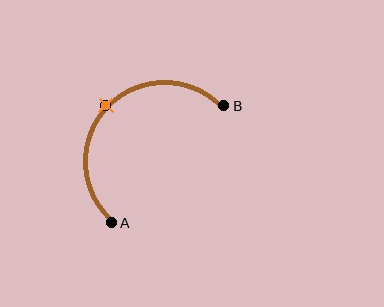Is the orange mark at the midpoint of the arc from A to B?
Yes. The orange mark lies on the arc at equal arc-length from both A and B — it is the arc midpoint.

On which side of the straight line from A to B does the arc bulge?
The arc bulges above and to the left of the straight line connecting A and B.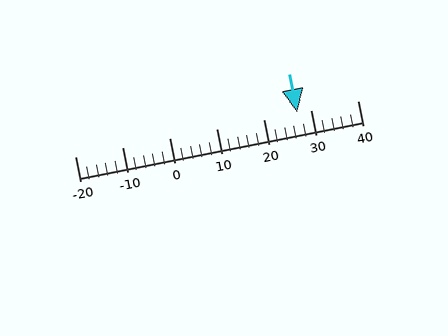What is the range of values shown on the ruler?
The ruler shows values from -20 to 40.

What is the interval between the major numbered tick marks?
The major tick marks are spaced 10 units apart.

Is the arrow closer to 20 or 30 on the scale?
The arrow is closer to 30.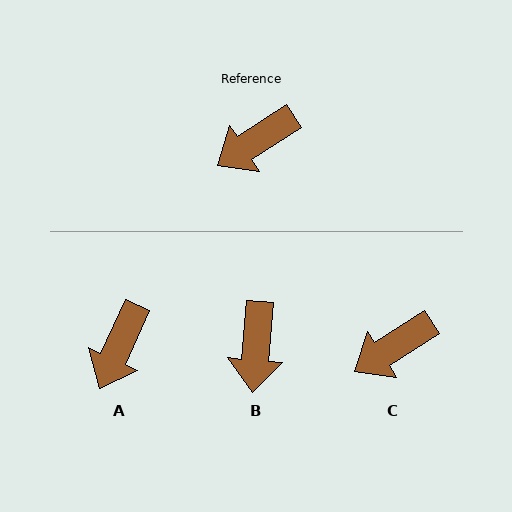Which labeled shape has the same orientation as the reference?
C.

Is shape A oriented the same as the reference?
No, it is off by about 33 degrees.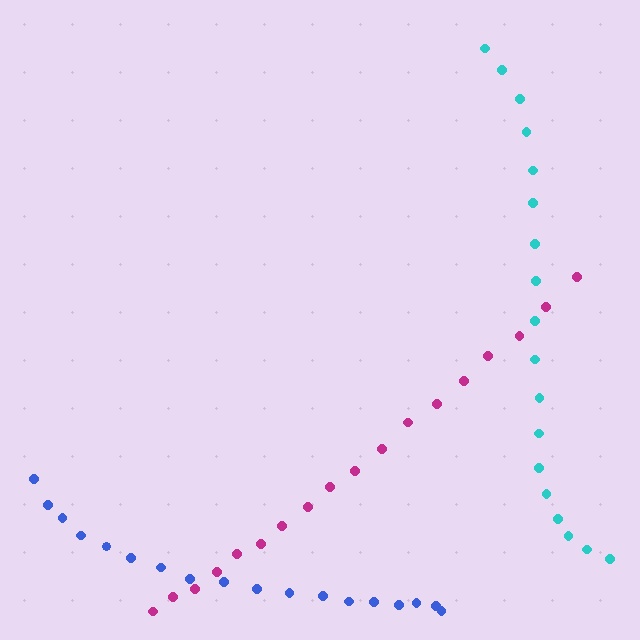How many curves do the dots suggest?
There are 3 distinct paths.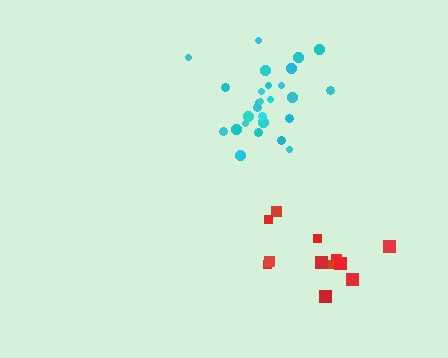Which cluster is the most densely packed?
Cyan.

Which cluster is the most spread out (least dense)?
Red.